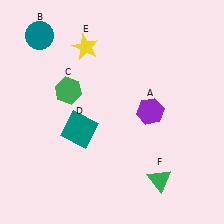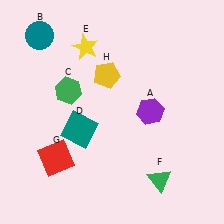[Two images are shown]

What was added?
A red square (G), a yellow pentagon (H) were added in Image 2.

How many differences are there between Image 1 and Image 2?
There are 2 differences between the two images.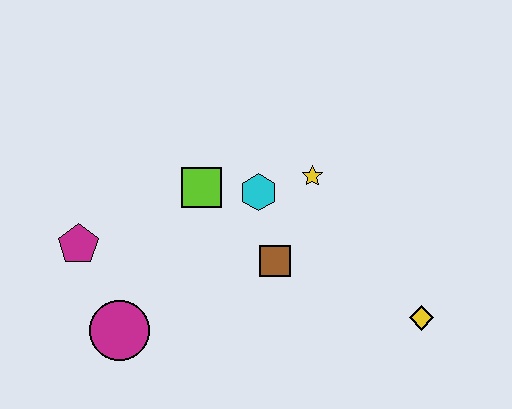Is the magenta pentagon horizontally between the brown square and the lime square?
No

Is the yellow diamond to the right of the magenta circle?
Yes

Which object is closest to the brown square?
The cyan hexagon is closest to the brown square.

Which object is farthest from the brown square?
The magenta pentagon is farthest from the brown square.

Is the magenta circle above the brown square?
No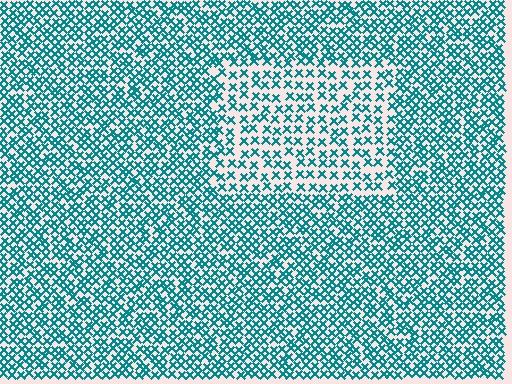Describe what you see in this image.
The image contains small teal elements arranged at two different densities. A rectangle-shaped region is visible where the elements are less densely packed than the surrounding area.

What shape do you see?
I see a rectangle.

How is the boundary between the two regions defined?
The boundary is defined by a change in element density (approximately 1.8x ratio). All elements are the same color, size, and shape.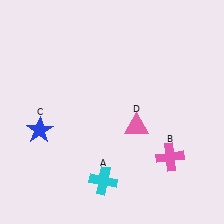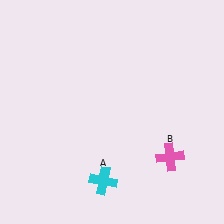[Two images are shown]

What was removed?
The pink triangle (D), the blue star (C) were removed in Image 2.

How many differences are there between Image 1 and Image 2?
There are 2 differences between the two images.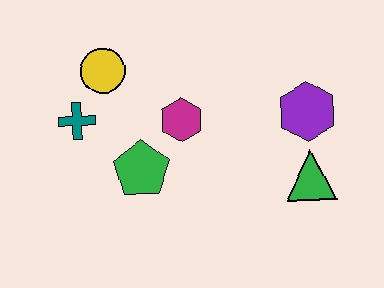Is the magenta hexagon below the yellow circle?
Yes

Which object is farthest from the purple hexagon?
The teal cross is farthest from the purple hexagon.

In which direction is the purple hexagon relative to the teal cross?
The purple hexagon is to the right of the teal cross.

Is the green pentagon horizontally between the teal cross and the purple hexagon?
Yes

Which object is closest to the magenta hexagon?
The green pentagon is closest to the magenta hexagon.